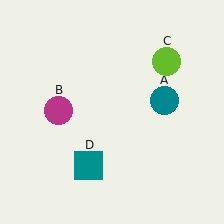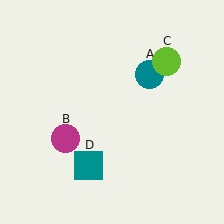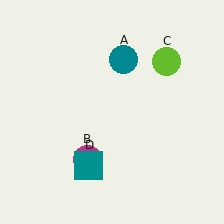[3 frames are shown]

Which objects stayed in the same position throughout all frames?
Lime circle (object C) and teal square (object D) remained stationary.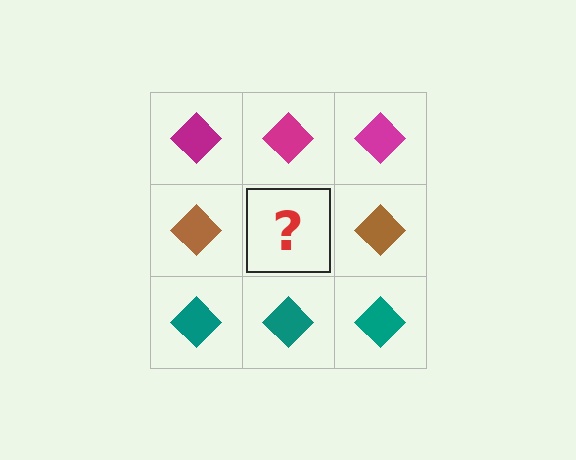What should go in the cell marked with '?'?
The missing cell should contain a brown diamond.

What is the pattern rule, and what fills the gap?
The rule is that each row has a consistent color. The gap should be filled with a brown diamond.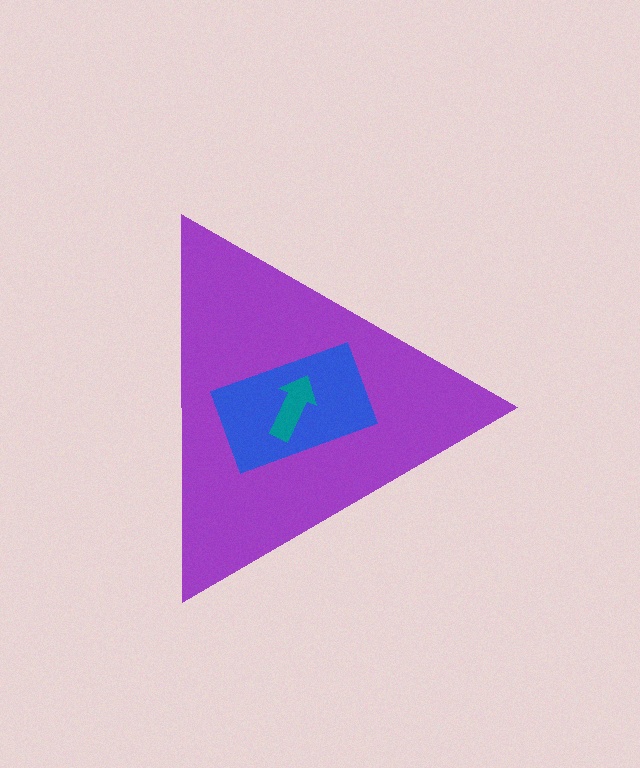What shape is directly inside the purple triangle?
The blue rectangle.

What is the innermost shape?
The teal arrow.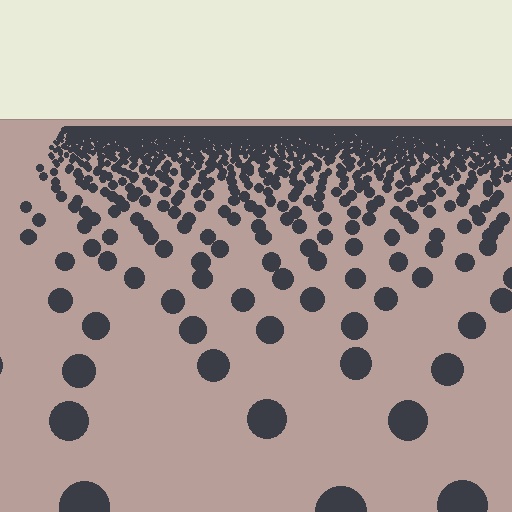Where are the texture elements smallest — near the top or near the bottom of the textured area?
Near the top.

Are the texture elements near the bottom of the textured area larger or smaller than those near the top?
Larger. Near the bottom, elements are closer to the viewer and appear at a bigger on-screen size.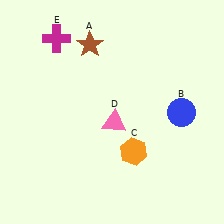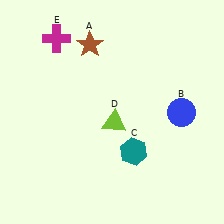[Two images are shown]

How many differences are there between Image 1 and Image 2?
There are 2 differences between the two images.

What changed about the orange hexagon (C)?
In Image 1, C is orange. In Image 2, it changed to teal.